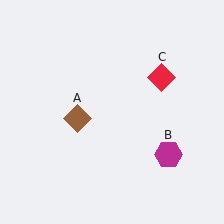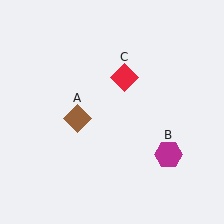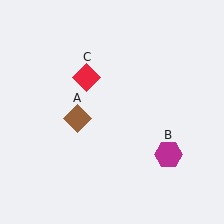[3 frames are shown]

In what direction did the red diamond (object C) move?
The red diamond (object C) moved left.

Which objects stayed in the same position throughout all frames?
Brown diamond (object A) and magenta hexagon (object B) remained stationary.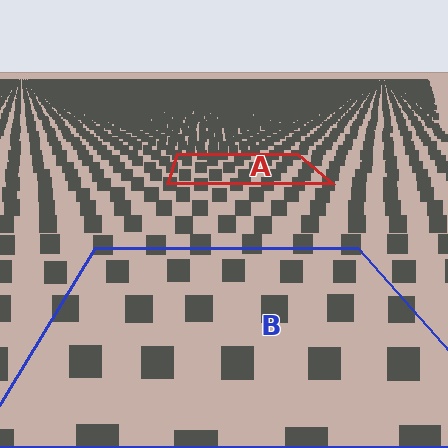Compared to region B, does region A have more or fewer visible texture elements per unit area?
Region A has more texture elements per unit area — they are packed more densely because it is farther away.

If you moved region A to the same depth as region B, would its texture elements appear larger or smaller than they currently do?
They would appear larger. At a closer depth, the same texture elements are projected at a bigger on-screen size.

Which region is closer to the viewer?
Region B is closer. The texture elements there are larger and more spread out.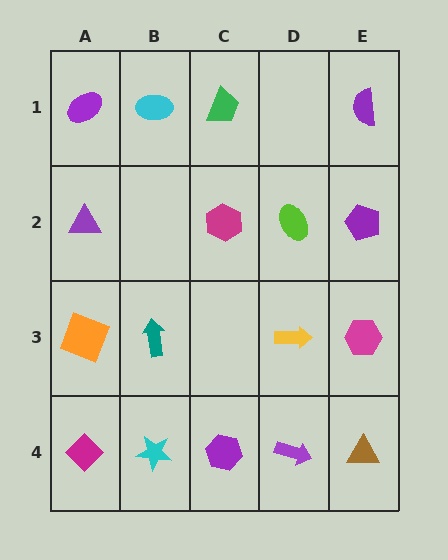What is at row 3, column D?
A yellow arrow.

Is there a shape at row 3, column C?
No, that cell is empty.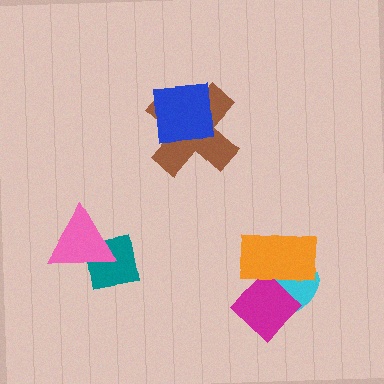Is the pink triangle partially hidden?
No, no other shape covers it.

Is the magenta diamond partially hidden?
Yes, it is partially covered by another shape.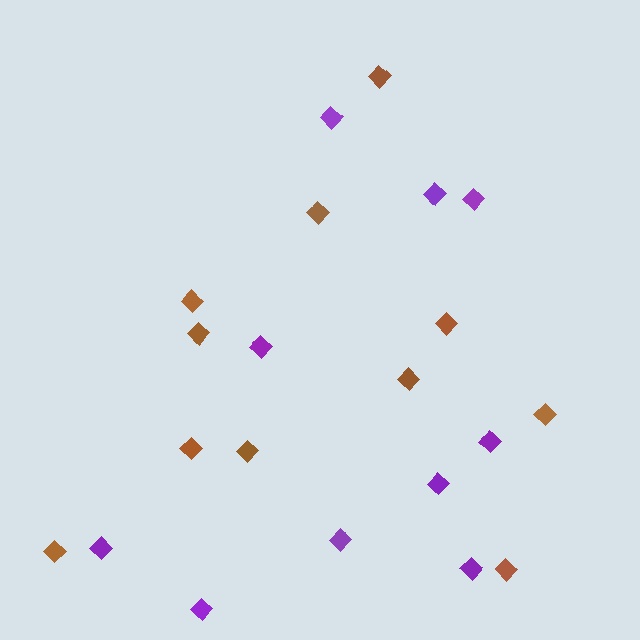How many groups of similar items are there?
There are 2 groups: one group of purple diamonds (10) and one group of brown diamonds (11).